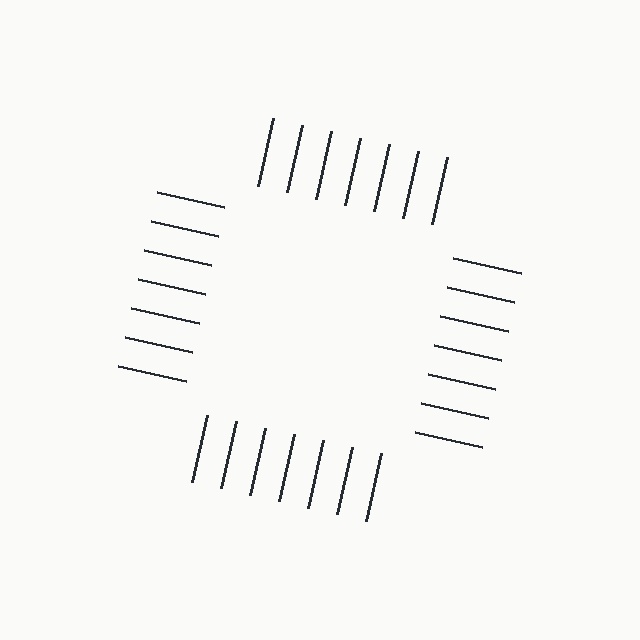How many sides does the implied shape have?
4 sides — the line-ends trace a square.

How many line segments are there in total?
28 — 7 along each of the 4 edges.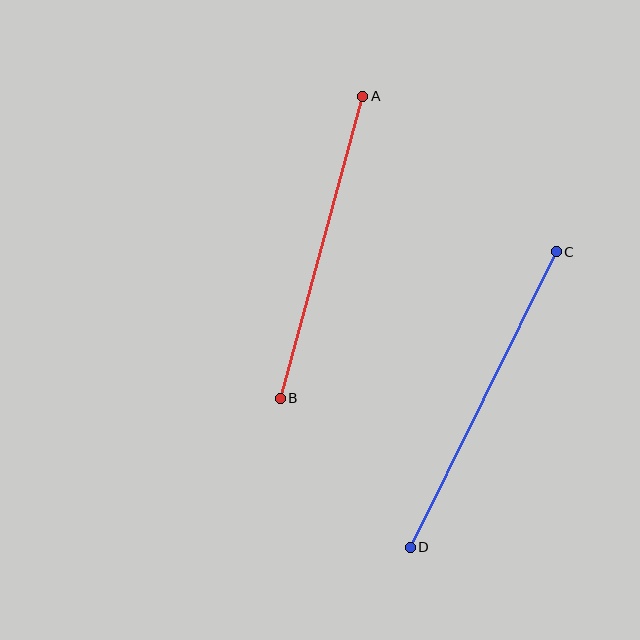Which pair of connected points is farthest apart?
Points C and D are farthest apart.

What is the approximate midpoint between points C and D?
The midpoint is at approximately (483, 400) pixels.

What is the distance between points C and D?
The distance is approximately 329 pixels.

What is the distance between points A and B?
The distance is approximately 313 pixels.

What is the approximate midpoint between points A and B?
The midpoint is at approximately (321, 247) pixels.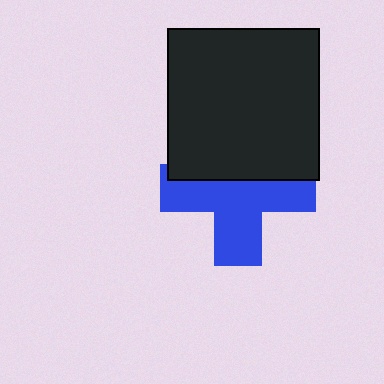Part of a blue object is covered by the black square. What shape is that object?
It is a cross.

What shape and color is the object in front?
The object in front is a black square.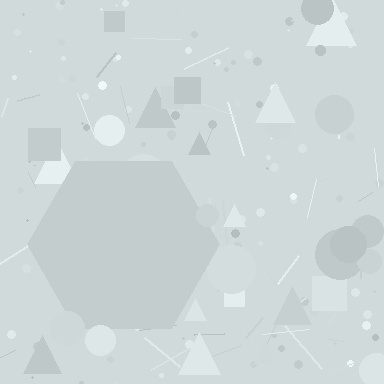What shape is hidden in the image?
A hexagon is hidden in the image.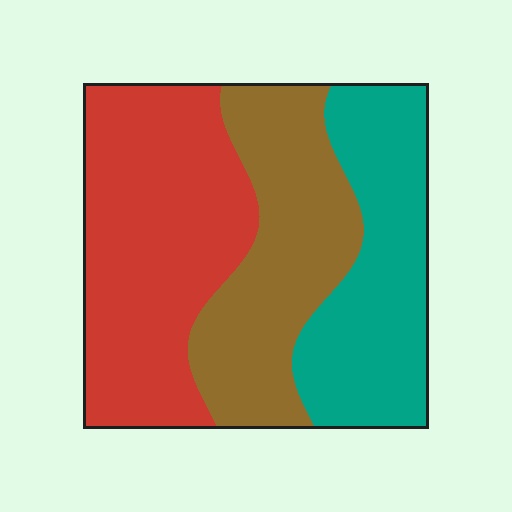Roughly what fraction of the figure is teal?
Teal covers 29% of the figure.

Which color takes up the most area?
Red, at roughly 40%.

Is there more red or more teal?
Red.